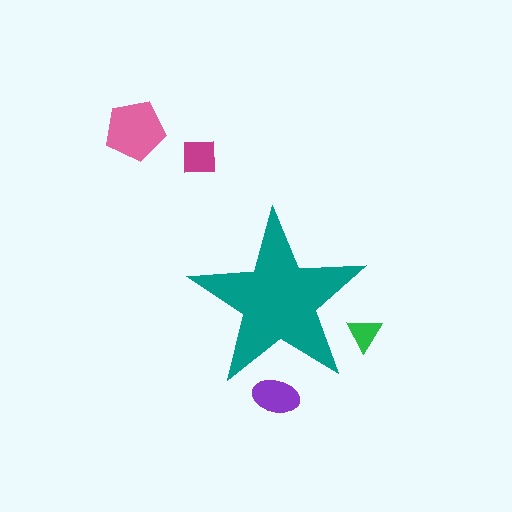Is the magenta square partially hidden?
No, the magenta square is fully visible.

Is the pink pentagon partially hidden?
No, the pink pentagon is fully visible.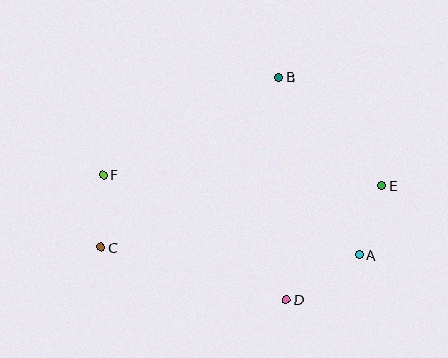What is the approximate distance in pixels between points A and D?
The distance between A and D is approximately 86 pixels.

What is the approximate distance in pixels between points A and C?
The distance between A and C is approximately 258 pixels.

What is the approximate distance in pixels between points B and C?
The distance between B and C is approximately 246 pixels.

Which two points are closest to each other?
Points C and F are closest to each other.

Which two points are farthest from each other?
Points C and E are farthest from each other.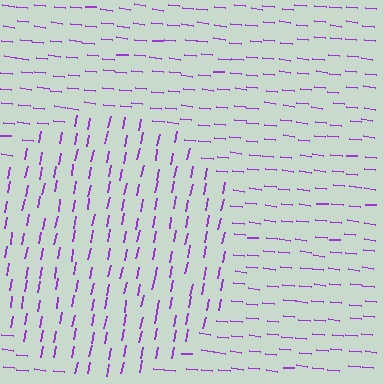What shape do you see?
I see a circle.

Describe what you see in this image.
The image is filled with small purple line segments. A circle region in the image has lines oriented differently from the surrounding lines, creating a visible texture boundary.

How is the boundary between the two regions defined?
The boundary is defined purely by a change in line orientation (approximately 85 degrees difference). All lines are the same color and thickness.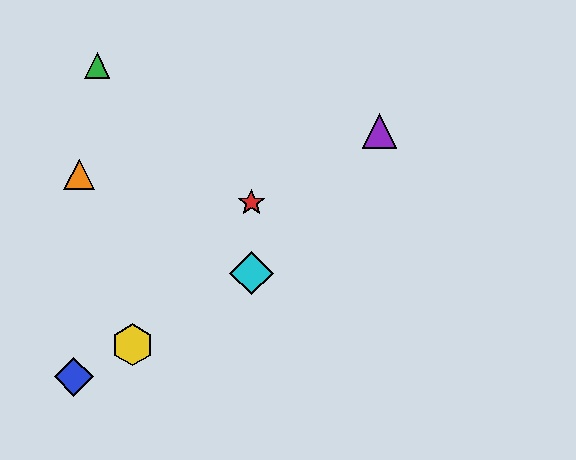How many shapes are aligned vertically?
2 shapes (the red star, the cyan diamond) are aligned vertically.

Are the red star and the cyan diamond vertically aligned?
Yes, both are at x≈251.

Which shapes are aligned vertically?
The red star, the cyan diamond are aligned vertically.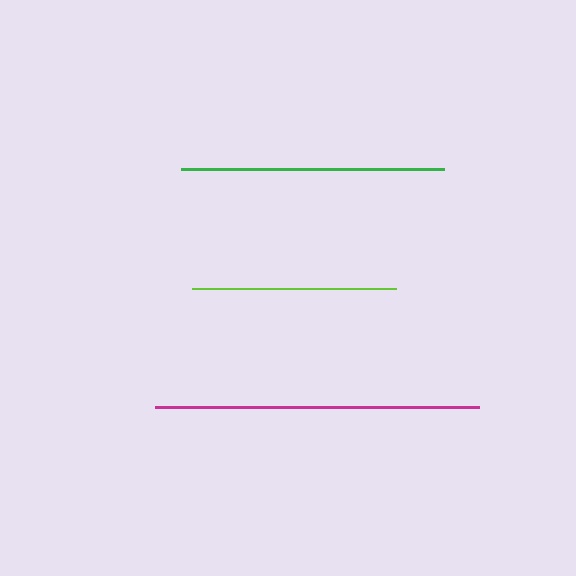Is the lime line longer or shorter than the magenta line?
The magenta line is longer than the lime line.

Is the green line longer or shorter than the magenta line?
The magenta line is longer than the green line.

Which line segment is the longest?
The magenta line is the longest at approximately 324 pixels.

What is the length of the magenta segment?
The magenta segment is approximately 324 pixels long.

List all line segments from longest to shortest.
From longest to shortest: magenta, green, lime.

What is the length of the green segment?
The green segment is approximately 263 pixels long.